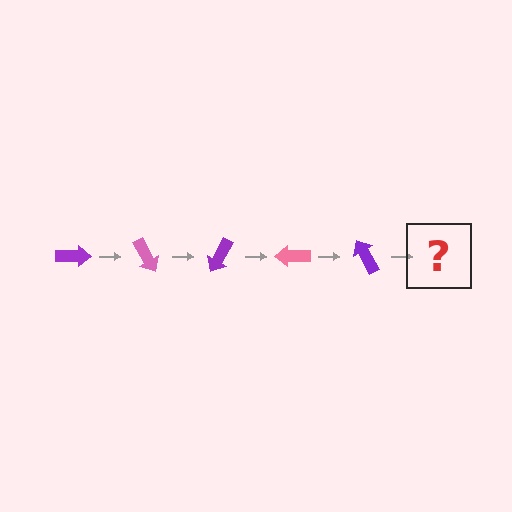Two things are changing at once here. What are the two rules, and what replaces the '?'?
The two rules are that it rotates 60 degrees each step and the color cycles through purple and pink. The '?' should be a pink arrow, rotated 300 degrees from the start.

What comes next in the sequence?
The next element should be a pink arrow, rotated 300 degrees from the start.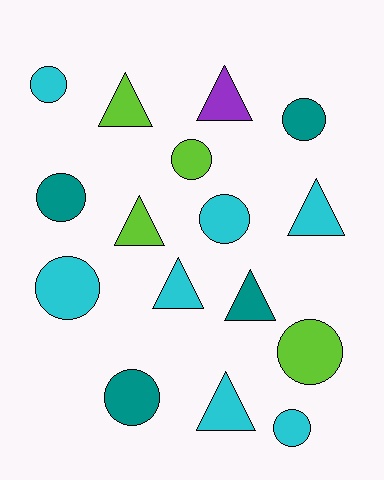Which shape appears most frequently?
Circle, with 9 objects.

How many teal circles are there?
There are 3 teal circles.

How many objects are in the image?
There are 16 objects.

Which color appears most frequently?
Cyan, with 7 objects.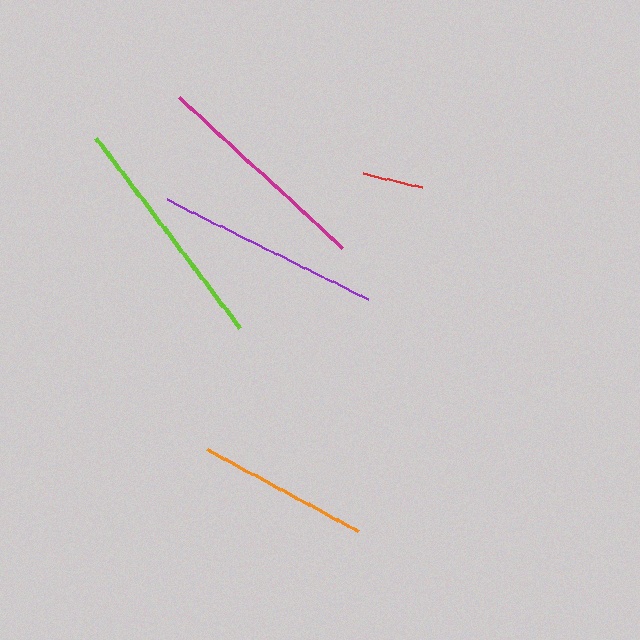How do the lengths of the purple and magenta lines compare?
The purple and magenta lines are approximately the same length.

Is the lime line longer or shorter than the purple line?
The lime line is longer than the purple line.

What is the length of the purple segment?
The purple segment is approximately 225 pixels long.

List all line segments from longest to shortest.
From longest to shortest: lime, purple, magenta, orange, red.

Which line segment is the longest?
The lime line is the longest at approximately 238 pixels.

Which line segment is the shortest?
The red line is the shortest at approximately 61 pixels.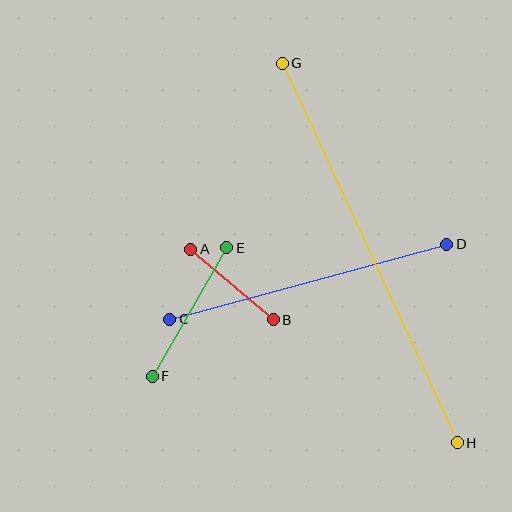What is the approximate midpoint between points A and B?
The midpoint is at approximately (232, 285) pixels.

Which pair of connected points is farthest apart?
Points G and H are farthest apart.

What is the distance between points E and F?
The distance is approximately 148 pixels.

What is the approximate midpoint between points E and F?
The midpoint is at approximately (190, 312) pixels.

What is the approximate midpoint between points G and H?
The midpoint is at approximately (370, 253) pixels.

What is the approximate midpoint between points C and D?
The midpoint is at approximately (308, 282) pixels.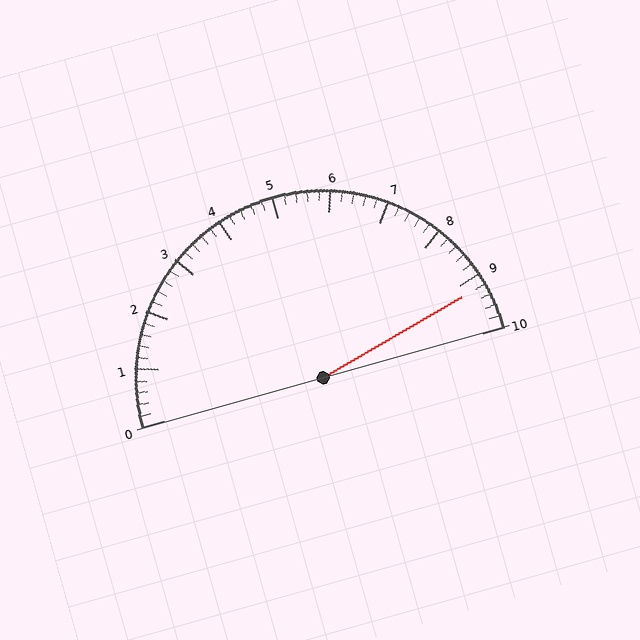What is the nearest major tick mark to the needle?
The nearest major tick mark is 9.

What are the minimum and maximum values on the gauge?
The gauge ranges from 0 to 10.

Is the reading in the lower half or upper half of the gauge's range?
The reading is in the upper half of the range (0 to 10).